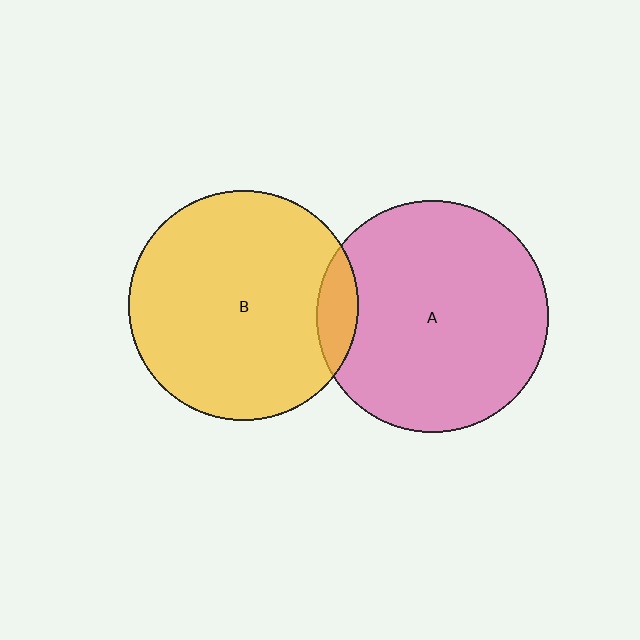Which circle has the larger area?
Circle A (pink).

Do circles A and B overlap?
Yes.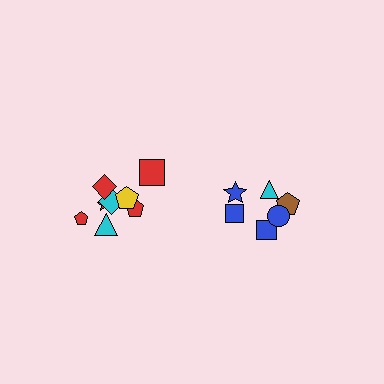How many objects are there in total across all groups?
There are 14 objects.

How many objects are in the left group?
There are 8 objects.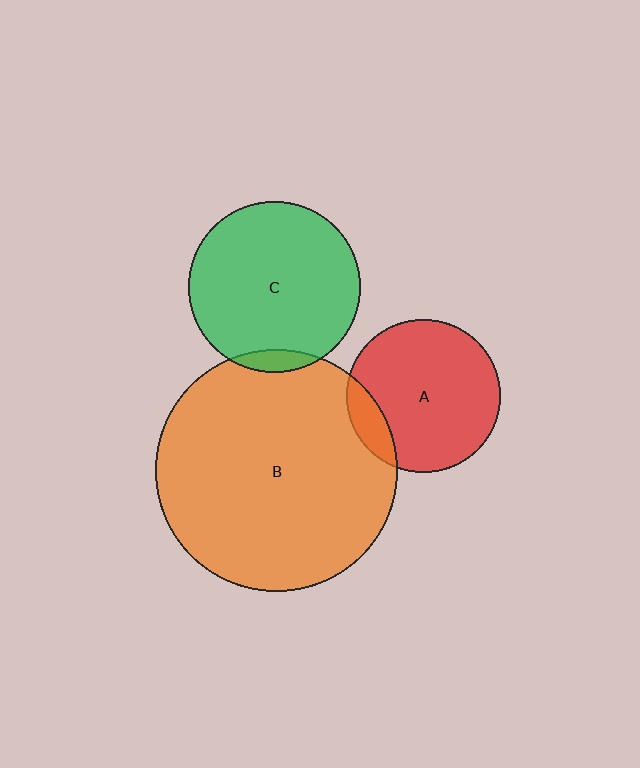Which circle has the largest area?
Circle B (orange).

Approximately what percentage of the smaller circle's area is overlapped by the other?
Approximately 15%.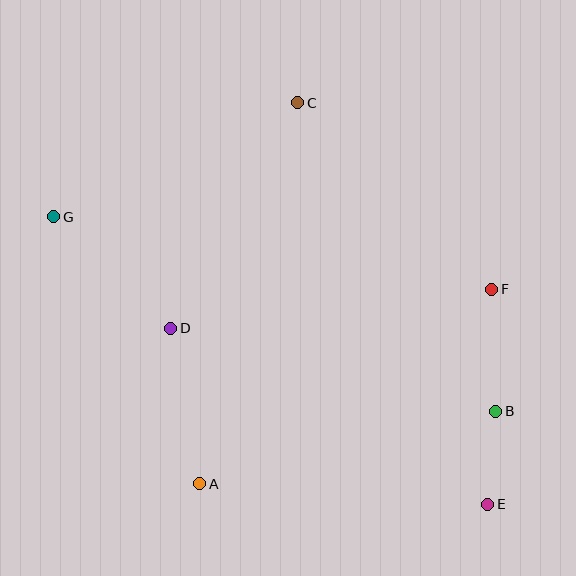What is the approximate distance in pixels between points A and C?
The distance between A and C is approximately 393 pixels.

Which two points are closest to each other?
Points B and E are closest to each other.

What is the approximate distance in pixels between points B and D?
The distance between B and D is approximately 335 pixels.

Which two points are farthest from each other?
Points E and G are farthest from each other.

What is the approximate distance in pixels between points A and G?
The distance between A and G is approximately 304 pixels.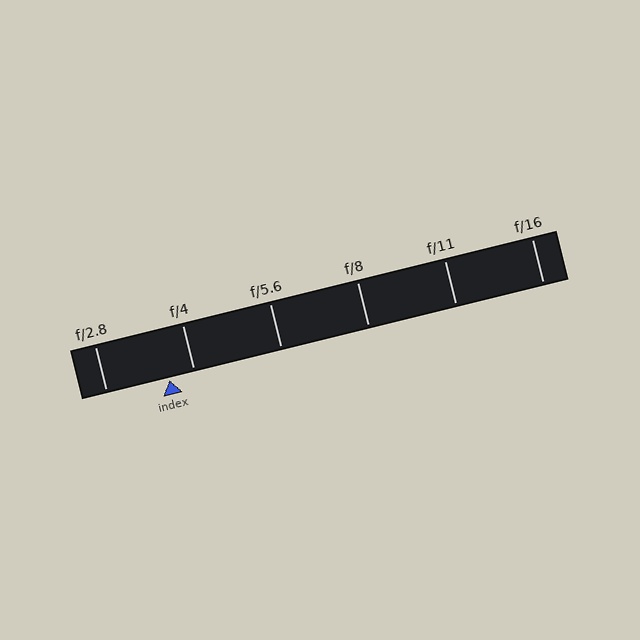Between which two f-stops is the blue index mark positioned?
The index mark is between f/2.8 and f/4.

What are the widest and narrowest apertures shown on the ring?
The widest aperture shown is f/2.8 and the narrowest is f/16.